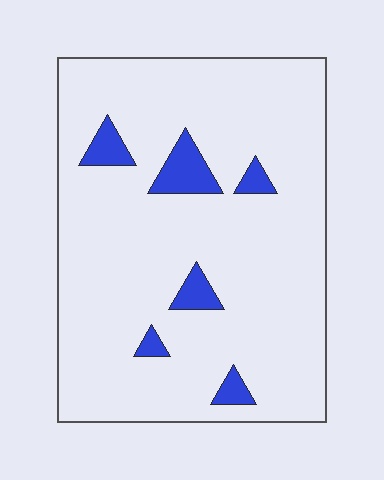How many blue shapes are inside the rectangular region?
6.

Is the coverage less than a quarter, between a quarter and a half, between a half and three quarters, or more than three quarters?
Less than a quarter.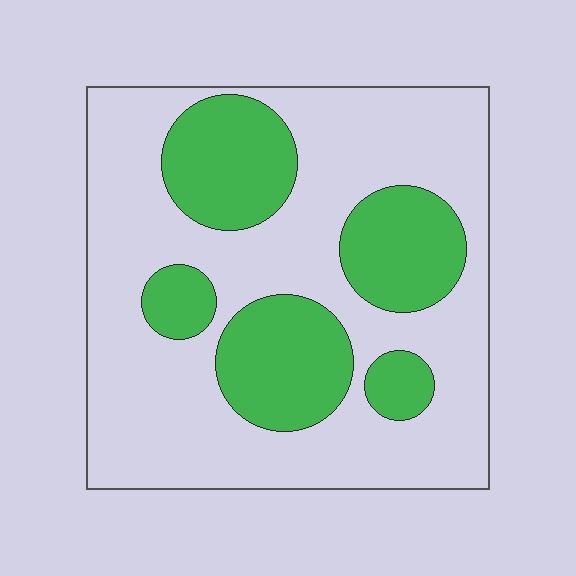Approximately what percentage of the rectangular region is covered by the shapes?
Approximately 30%.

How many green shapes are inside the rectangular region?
5.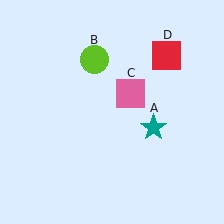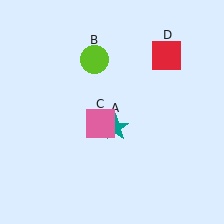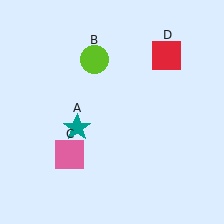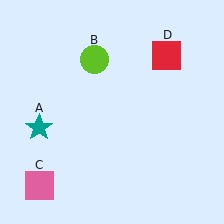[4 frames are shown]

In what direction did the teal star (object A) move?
The teal star (object A) moved left.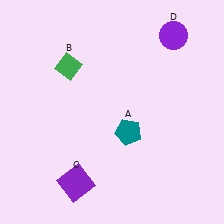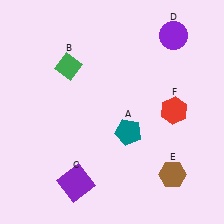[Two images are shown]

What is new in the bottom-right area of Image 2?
A brown hexagon (E) was added in the bottom-right area of Image 2.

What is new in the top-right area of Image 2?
A red hexagon (F) was added in the top-right area of Image 2.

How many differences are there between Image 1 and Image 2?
There are 2 differences between the two images.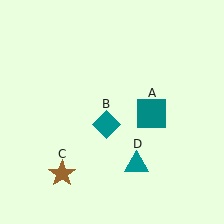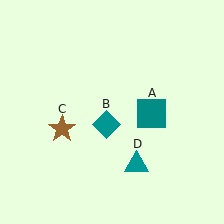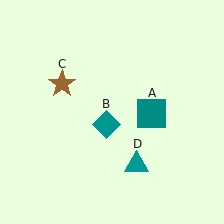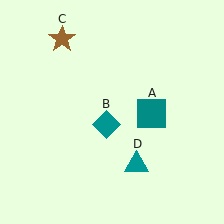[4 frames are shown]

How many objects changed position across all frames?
1 object changed position: brown star (object C).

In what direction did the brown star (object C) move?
The brown star (object C) moved up.